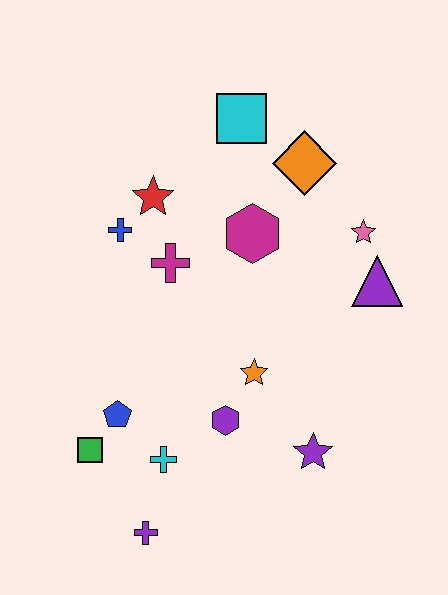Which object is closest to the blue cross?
The red star is closest to the blue cross.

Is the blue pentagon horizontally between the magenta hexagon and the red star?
No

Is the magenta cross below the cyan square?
Yes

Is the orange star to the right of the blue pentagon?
Yes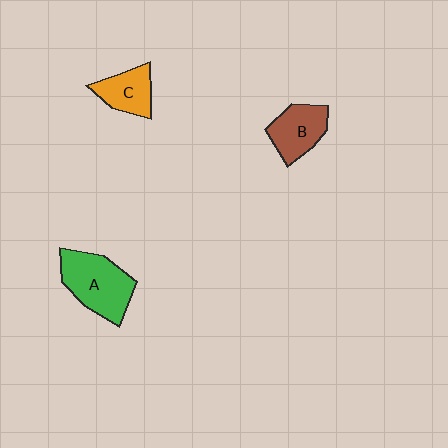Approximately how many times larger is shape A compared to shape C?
Approximately 1.7 times.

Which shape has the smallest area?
Shape C (orange).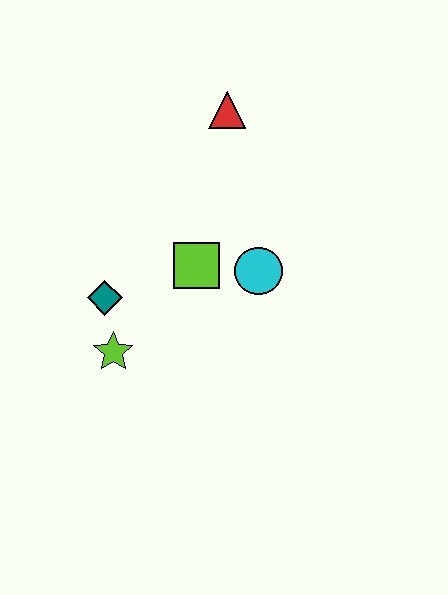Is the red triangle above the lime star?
Yes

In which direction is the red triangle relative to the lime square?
The red triangle is above the lime square.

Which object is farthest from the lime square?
The red triangle is farthest from the lime square.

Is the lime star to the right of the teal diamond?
Yes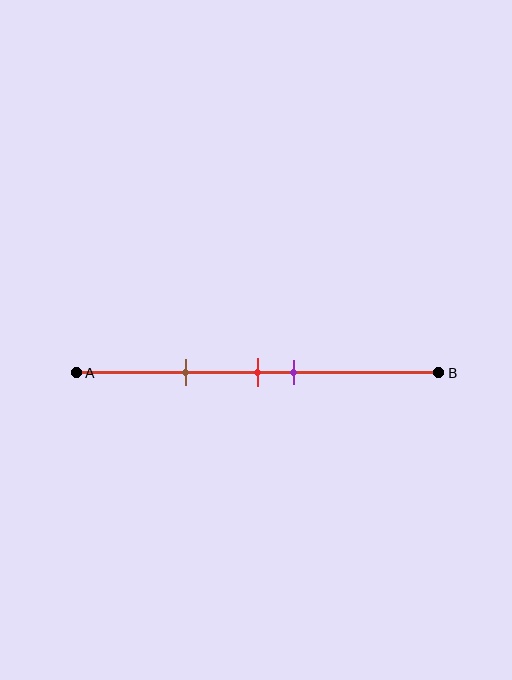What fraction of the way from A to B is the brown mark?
The brown mark is approximately 30% (0.3) of the way from A to B.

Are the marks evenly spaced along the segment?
No, the marks are not evenly spaced.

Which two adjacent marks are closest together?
The red and purple marks are the closest adjacent pair.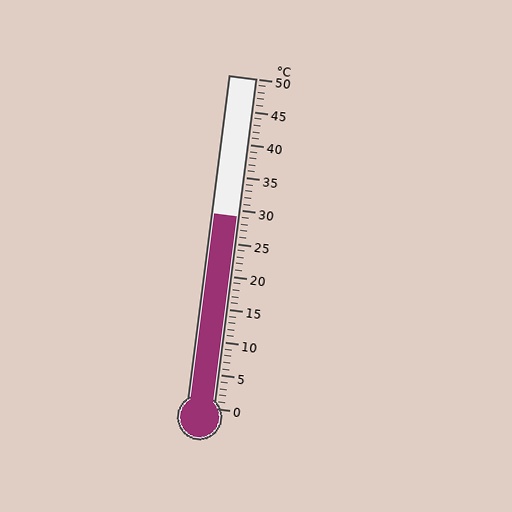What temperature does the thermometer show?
The thermometer shows approximately 29°C.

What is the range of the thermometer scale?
The thermometer scale ranges from 0°C to 50°C.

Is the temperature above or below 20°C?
The temperature is above 20°C.